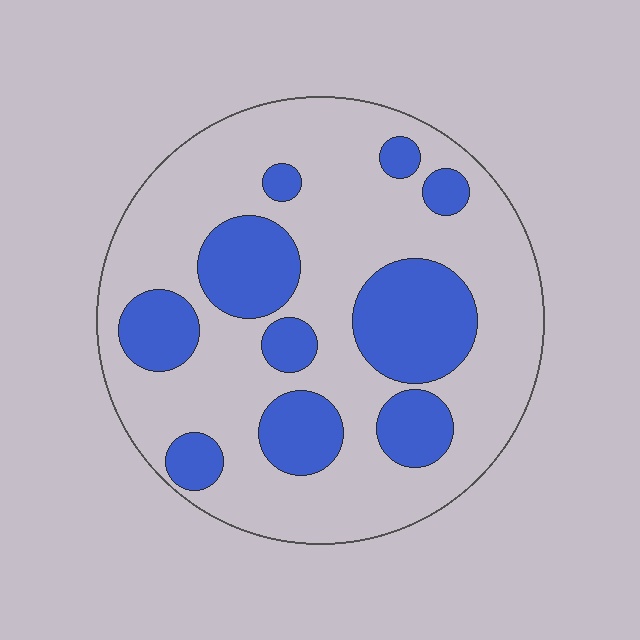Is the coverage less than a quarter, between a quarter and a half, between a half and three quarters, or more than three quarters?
Between a quarter and a half.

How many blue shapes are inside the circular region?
10.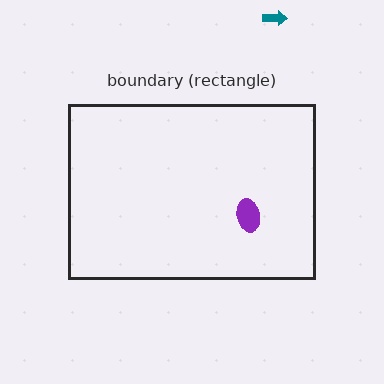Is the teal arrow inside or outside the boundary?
Outside.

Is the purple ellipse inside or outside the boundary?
Inside.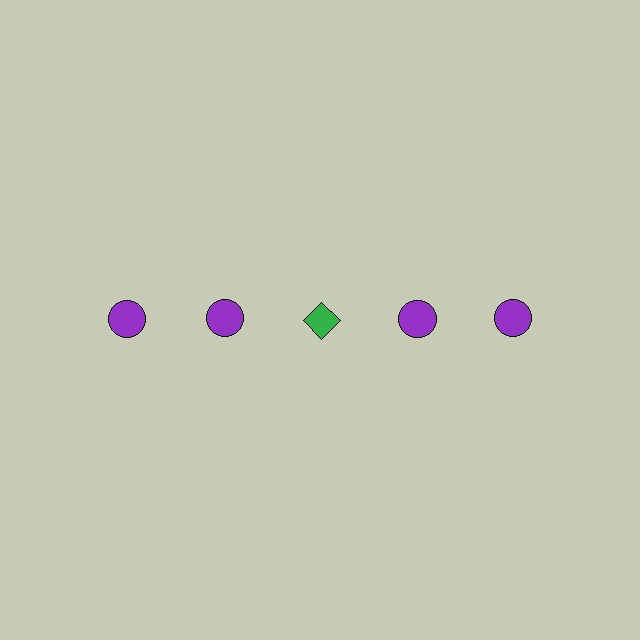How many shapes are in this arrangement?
There are 5 shapes arranged in a grid pattern.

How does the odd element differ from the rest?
It differs in both color (green instead of purple) and shape (diamond instead of circle).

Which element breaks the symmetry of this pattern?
The green diamond in the top row, center column breaks the symmetry. All other shapes are purple circles.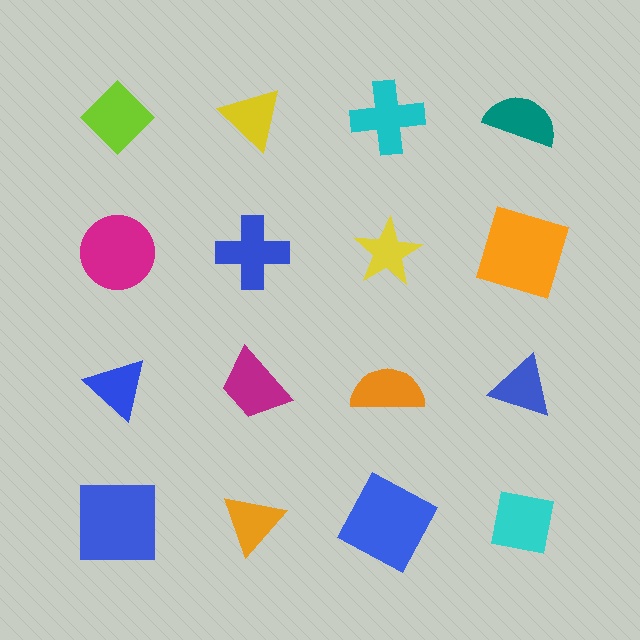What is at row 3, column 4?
A blue triangle.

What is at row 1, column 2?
A yellow triangle.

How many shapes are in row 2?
4 shapes.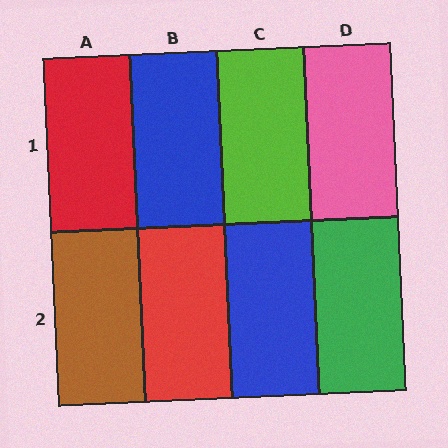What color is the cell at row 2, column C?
Blue.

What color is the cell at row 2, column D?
Green.